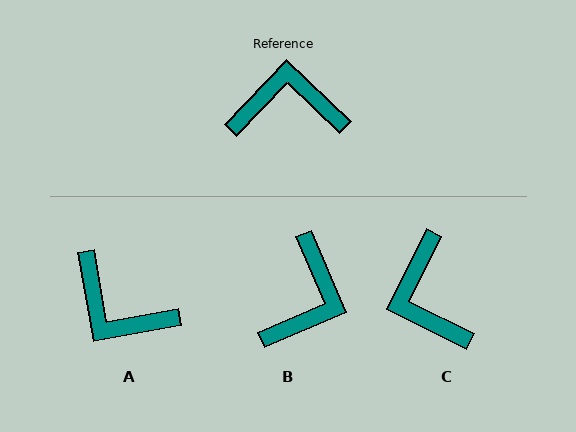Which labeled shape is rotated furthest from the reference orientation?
A, about 144 degrees away.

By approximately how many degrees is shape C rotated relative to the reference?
Approximately 107 degrees counter-clockwise.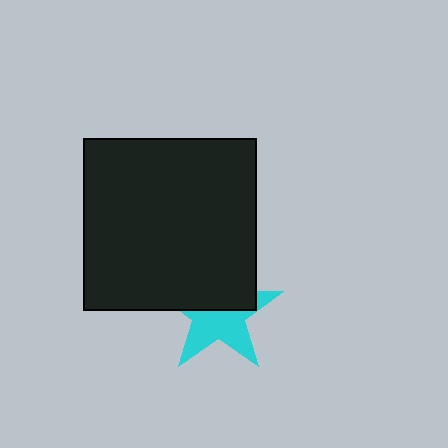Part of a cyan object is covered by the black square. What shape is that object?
It is a star.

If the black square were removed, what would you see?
You would see the complete cyan star.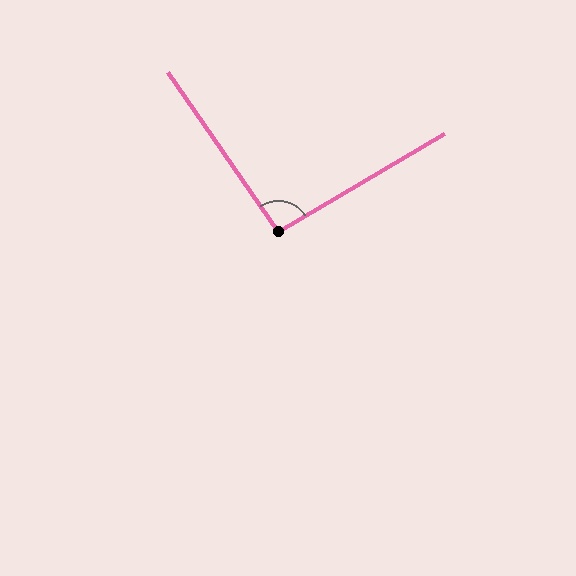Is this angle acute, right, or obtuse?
It is approximately a right angle.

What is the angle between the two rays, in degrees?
Approximately 94 degrees.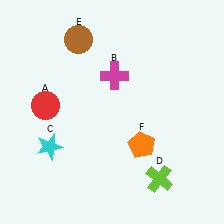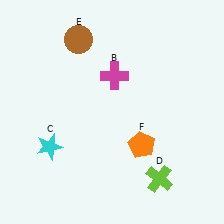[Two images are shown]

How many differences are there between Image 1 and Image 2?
There is 1 difference between the two images.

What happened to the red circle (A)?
The red circle (A) was removed in Image 2. It was in the top-left area of Image 1.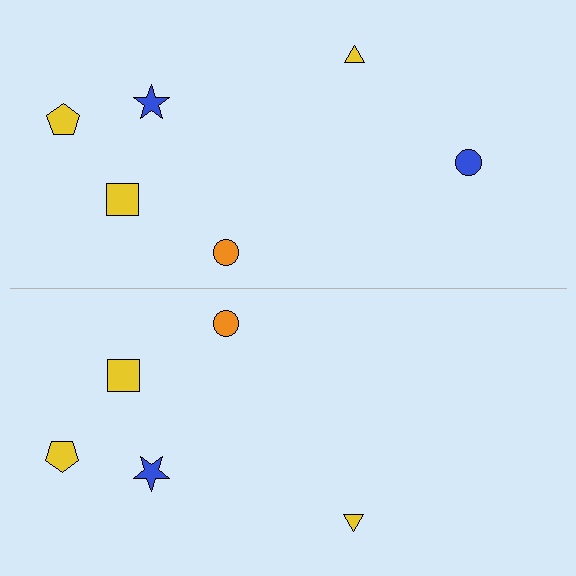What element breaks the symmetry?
A blue circle is missing from the bottom side.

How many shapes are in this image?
There are 11 shapes in this image.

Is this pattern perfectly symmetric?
No, the pattern is not perfectly symmetric. A blue circle is missing from the bottom side.